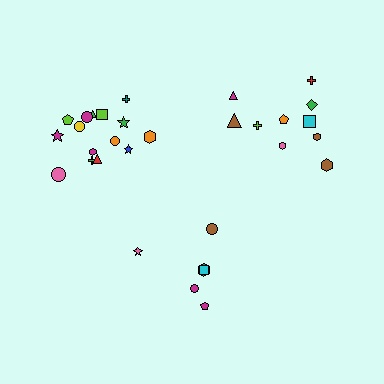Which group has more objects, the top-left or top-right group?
The top-left group.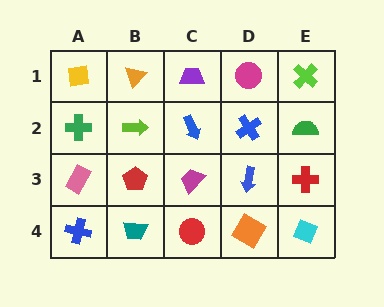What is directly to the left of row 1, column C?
An orange triangle.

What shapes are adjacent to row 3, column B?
A lime arrow (row 2, column B), a teal trapezoid (row 4, column B), a pink rectangle (row 3, column A), a magenta trapezoid (row 3, column C).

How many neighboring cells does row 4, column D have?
3.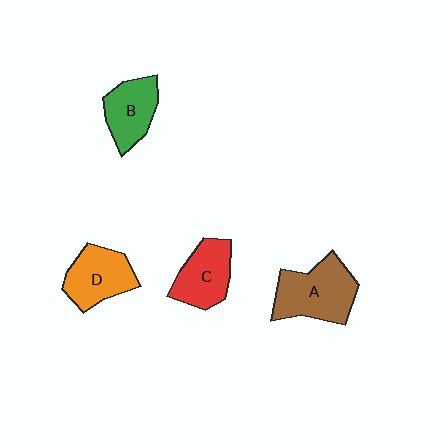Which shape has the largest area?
Shape A (brown).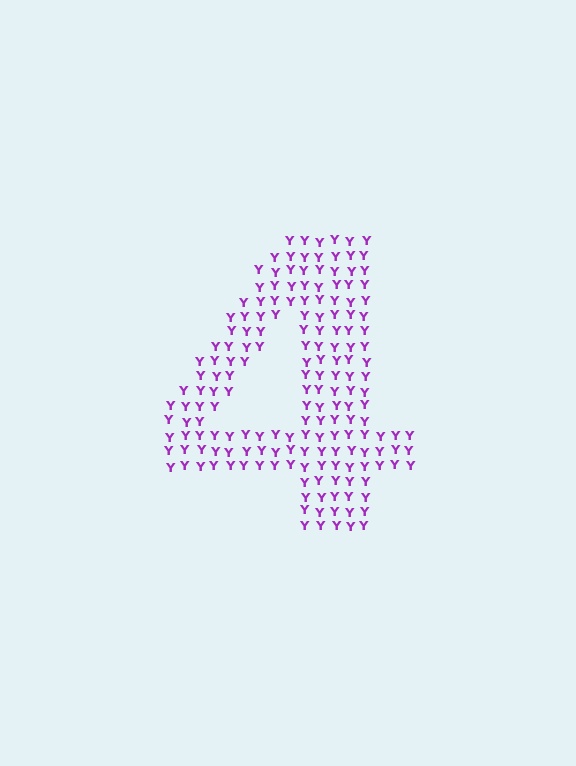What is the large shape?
The large shape is the digit 4.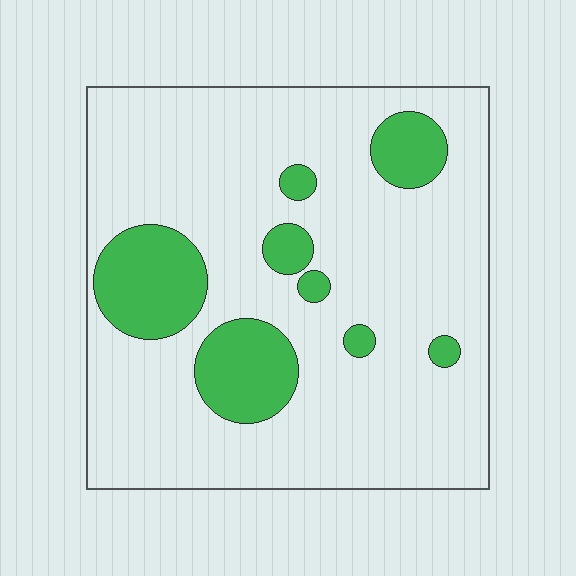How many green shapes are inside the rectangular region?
8.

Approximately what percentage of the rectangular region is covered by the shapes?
Approximately 20%.